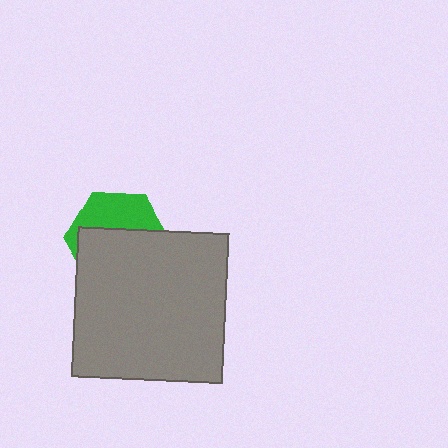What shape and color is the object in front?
The object in front is a gray square.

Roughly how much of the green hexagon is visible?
A small part of it is visible (roughly 39%).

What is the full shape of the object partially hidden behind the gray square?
The partially hidden object is a green hexagon.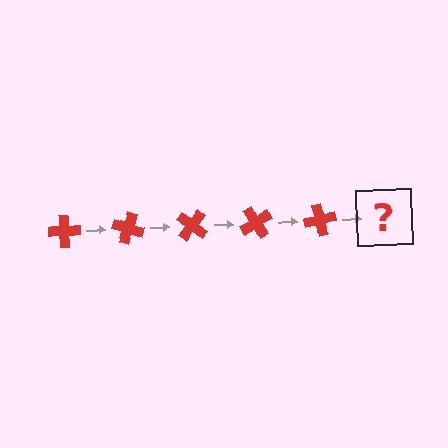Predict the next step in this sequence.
The next step is a red cross rotated 100 degrees.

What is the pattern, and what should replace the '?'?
The pattern is that the cross rotates 20 degrees each step. The '?' should be a red cross rotated 100 degrees.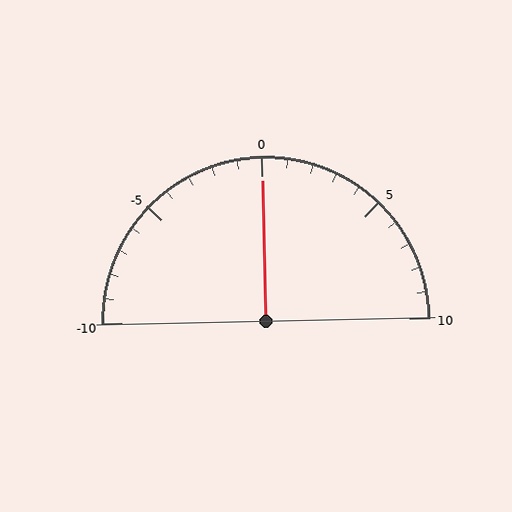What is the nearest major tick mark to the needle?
The nearest major tick mark is 0.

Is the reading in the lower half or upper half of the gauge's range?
The reading is in the upper half of the range (-10 to 10).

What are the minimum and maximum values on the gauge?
The gauge ranges from -10 to 10.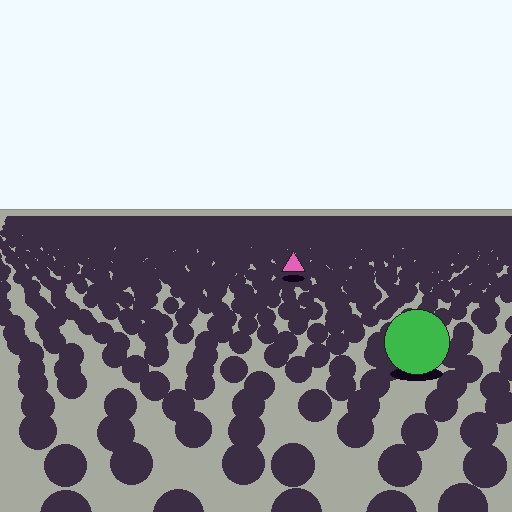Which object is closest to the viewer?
The green circle is closest. The texture marks near it are larger and more spread out.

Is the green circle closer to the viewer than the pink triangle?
Yes. The green circle is closer — you can tell from the texture gradient: the ground texture is coarser near it.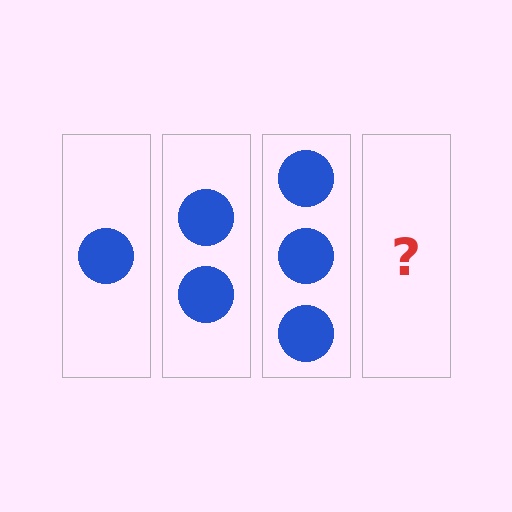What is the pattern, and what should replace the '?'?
The pattern is that each step adds one more circle. The '?' should be 4 circles.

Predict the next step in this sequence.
The next step is 4 circles.